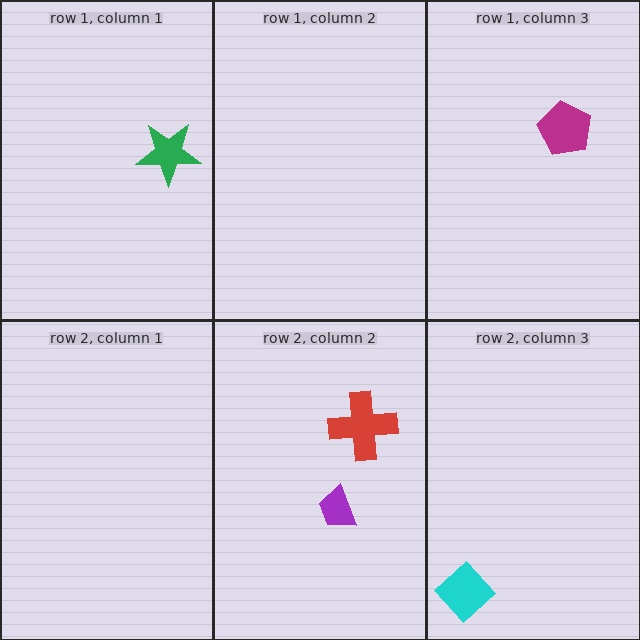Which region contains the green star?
The row 1, column 1 region.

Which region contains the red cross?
The row 2, column 2 region.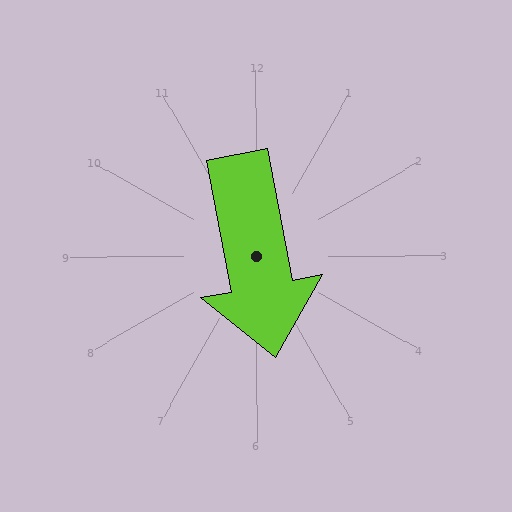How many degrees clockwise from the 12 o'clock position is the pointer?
Approximately 169 degrees.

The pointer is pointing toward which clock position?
Roughly 6 o'clock.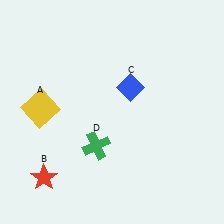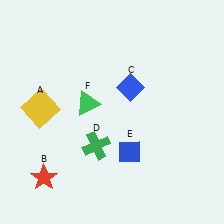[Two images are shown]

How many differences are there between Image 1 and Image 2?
There are 2 differences between the two images.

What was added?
A blue diamond (E), a green triangle (F) were added in Image 2.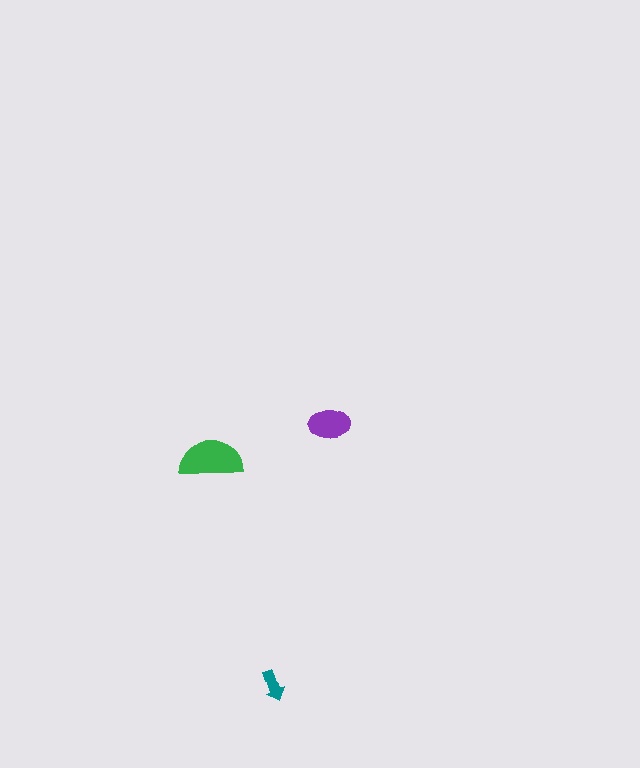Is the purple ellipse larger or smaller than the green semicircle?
Smaller.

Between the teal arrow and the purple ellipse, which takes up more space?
The purple ellipse.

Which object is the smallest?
The teal arrow.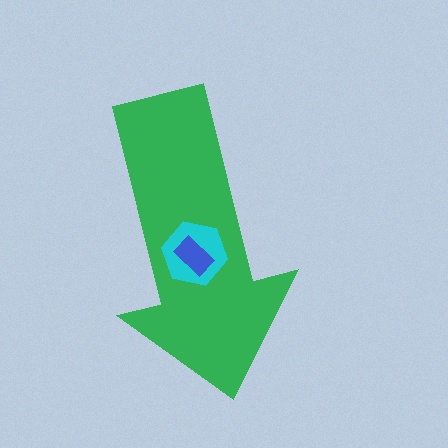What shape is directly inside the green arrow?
The cyan hexagon.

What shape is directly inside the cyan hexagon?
The blue rectangle.